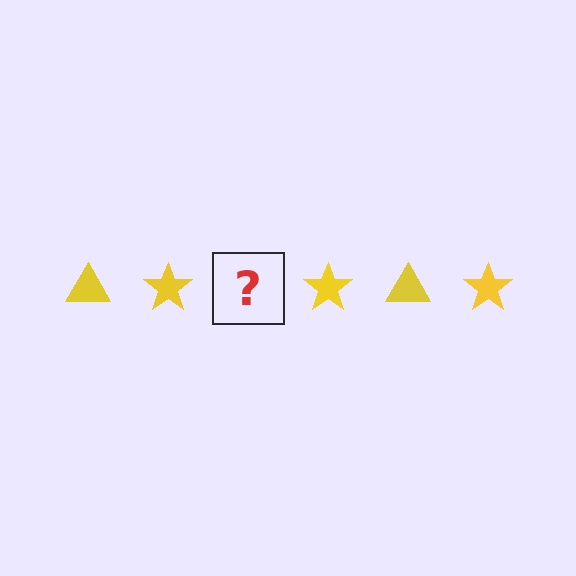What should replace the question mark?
The question mark should be replaced with a yellow triangle.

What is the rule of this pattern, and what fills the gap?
The rule is that the pattern cycles through triangle, star shapes in yellow. The gap should be filled with a yellow triangle.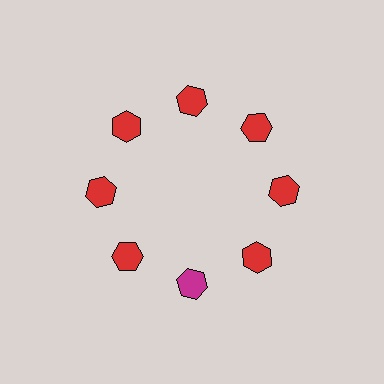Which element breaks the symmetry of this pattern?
The magenta hexagon at roughly the 6 o'clock position breaks the symmetry. All other shapes are red hexagons.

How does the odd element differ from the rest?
It has a different color: magenta instead of red.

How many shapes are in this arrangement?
There are 8 shapes arranged in a ring pattern.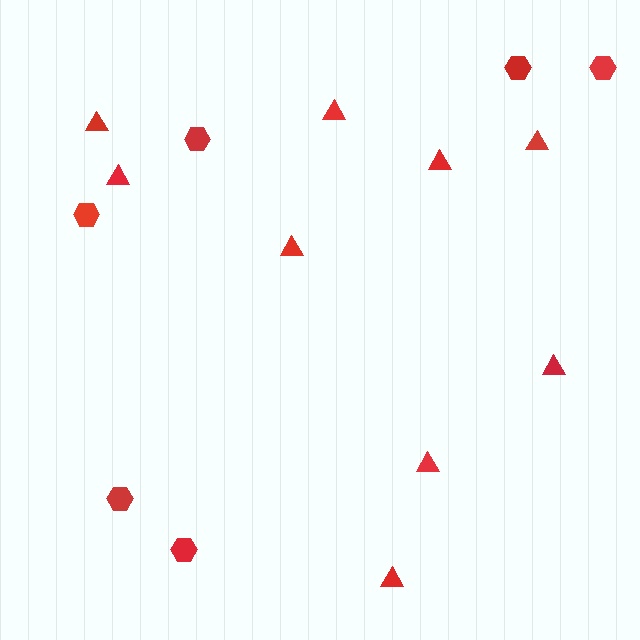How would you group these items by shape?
There are 2 groups: one group of hexagons (6) and one group of triangles (9).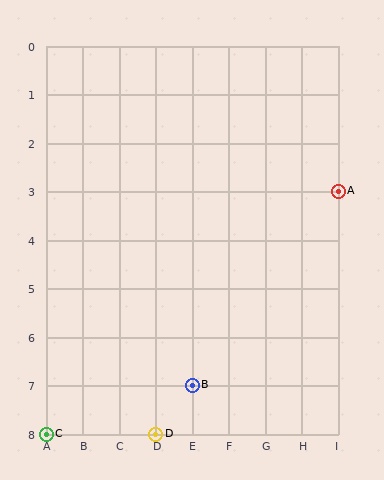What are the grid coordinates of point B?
Point B is at grid coordinates (E, 7).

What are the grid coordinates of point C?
Point C is at grid coordinates (A, 8).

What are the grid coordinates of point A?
Point A is at grid coordinates (I, 3).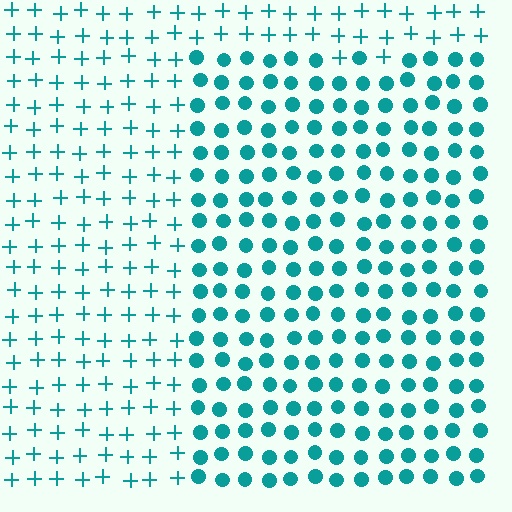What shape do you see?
I see a rectangle.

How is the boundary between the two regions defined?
The boundary is defined by a change in element shape: circles inside vs. plus signs outside. All elements share the same color and spacing.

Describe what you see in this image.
The image is filled with small teal elements arranged in a uniform grid. A rectangle-shaped region contains circles, while the surrounding area contains plus signs. The boundary is defined purely by the change in element shape.